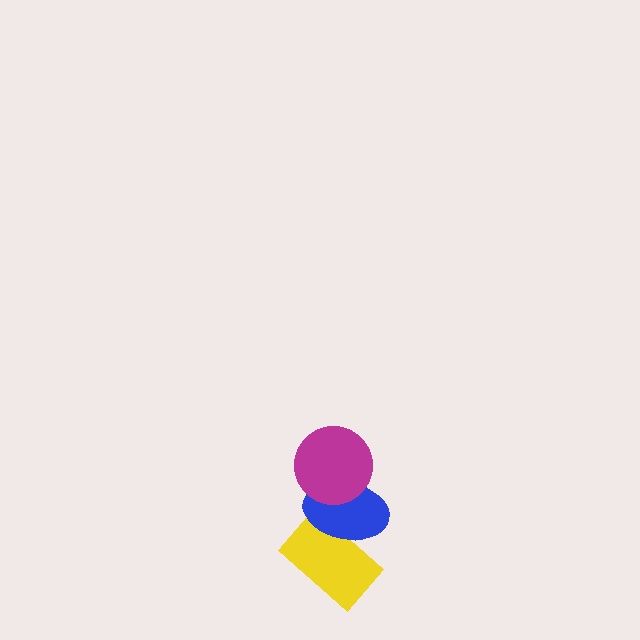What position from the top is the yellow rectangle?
The yellow rectangle is 3rd from the top.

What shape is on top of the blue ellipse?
The magenta circle is on top of the blue ellipse.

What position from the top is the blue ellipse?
The blue ellipse is 2nd from the top.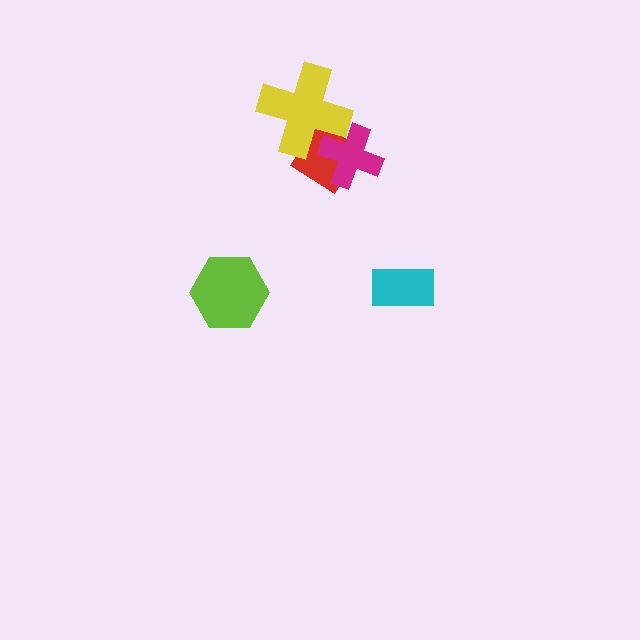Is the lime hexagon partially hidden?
No, no other shape covers it.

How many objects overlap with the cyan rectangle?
0 objects overlap with the cyan rectangle.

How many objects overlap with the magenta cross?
2 objects overlap with the magenta cross.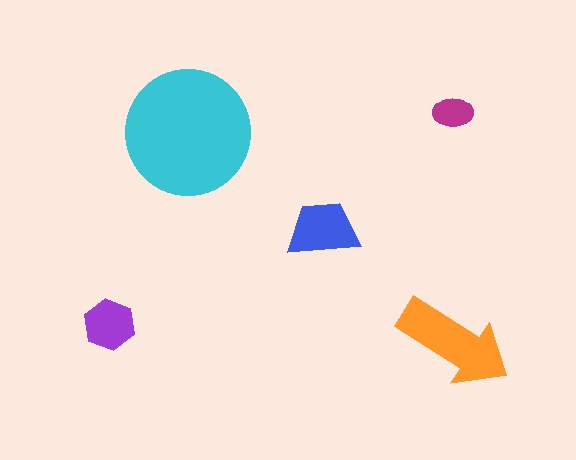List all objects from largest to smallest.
The cyan circle, the orange arrow, the blue trapezoid, the purple hexagon, the magenta ellipse.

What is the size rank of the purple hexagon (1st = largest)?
4th.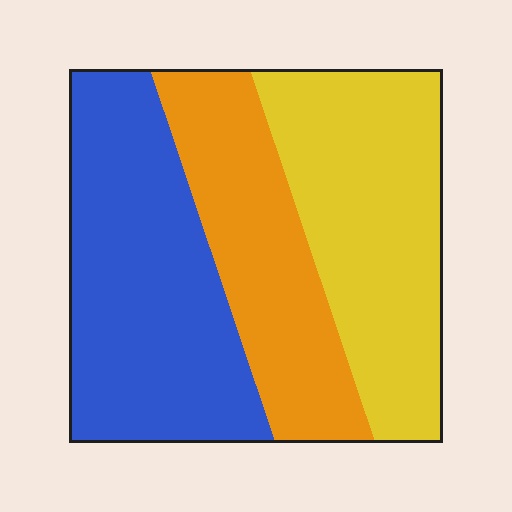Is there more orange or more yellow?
Yellow.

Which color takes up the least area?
Orange, at roughly 25%.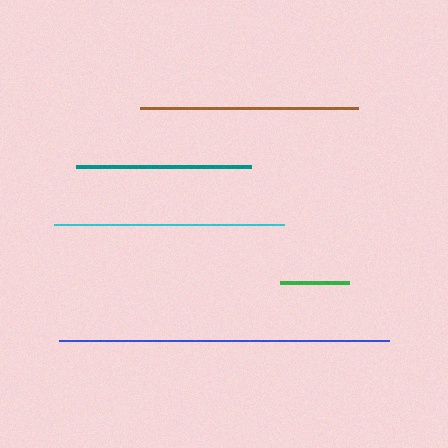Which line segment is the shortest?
The green line is the shortest at approximately 69 pixels.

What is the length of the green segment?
The green segment is approximately 69 pixels long.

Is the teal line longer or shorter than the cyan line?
The cyan line is longer than the teal line.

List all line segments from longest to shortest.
From longest to shortest: blue, cyan, brown, teal, green.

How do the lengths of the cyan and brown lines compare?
The cyan and brown lines are approximately the same length.